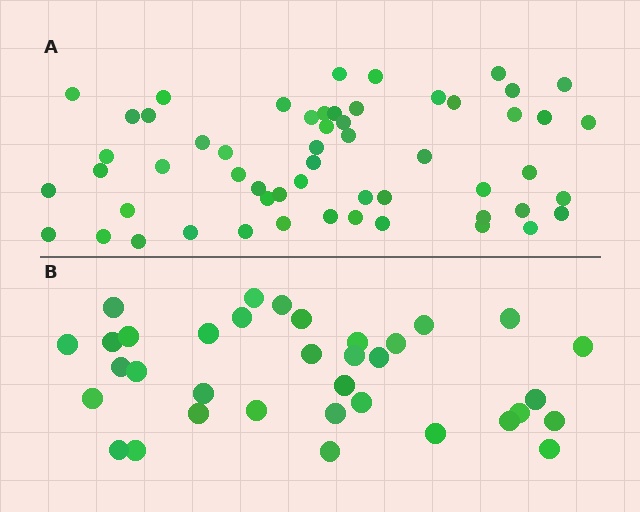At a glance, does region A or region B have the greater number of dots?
Region A (the top region) has more dots.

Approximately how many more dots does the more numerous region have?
Region A has approximately 20 more dots than region B.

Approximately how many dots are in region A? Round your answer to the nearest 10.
About 60 dots. (The exact count is 56, which rounds to 60.)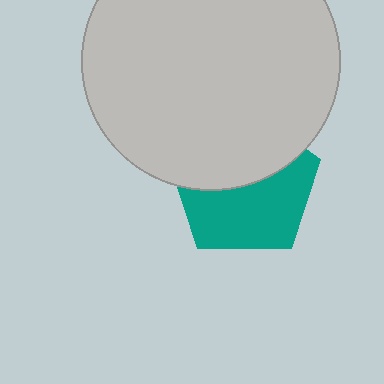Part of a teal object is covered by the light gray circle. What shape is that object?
It is a pentagon.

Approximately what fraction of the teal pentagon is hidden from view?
Roughly 46% of the teal pentagon is hidden behind the light gray circle.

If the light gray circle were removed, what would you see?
You would see the complete teal pentagon.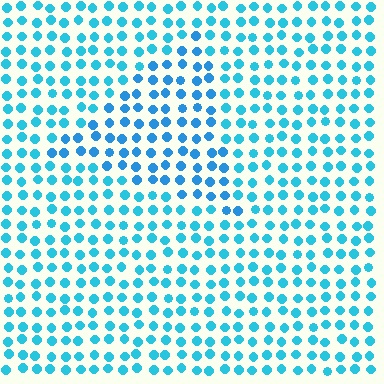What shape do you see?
I see a triangle.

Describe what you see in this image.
The image is filled with small cyan elements in a uniform arrangement. A triangle-shaped region is visible where the elements are tinted to a slightly different hue, forming a subtle color boundary.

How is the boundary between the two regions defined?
The boundary is defined purely by a slight shift in hue (about 17 degrees). Spacing, size, and orientation are identical on both sides.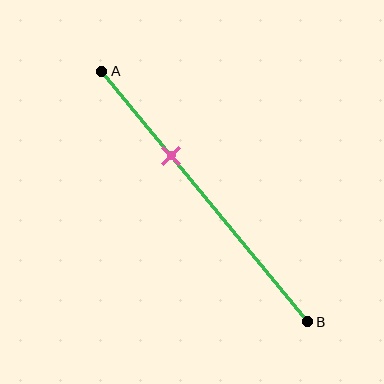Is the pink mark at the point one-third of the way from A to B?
Yes, the mark is approximately at the one-third point.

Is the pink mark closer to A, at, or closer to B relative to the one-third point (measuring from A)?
The pink mark is approximately at the one-third point of segment AB.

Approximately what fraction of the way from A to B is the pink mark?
The pink mark is approximately 35% of the way from A to B.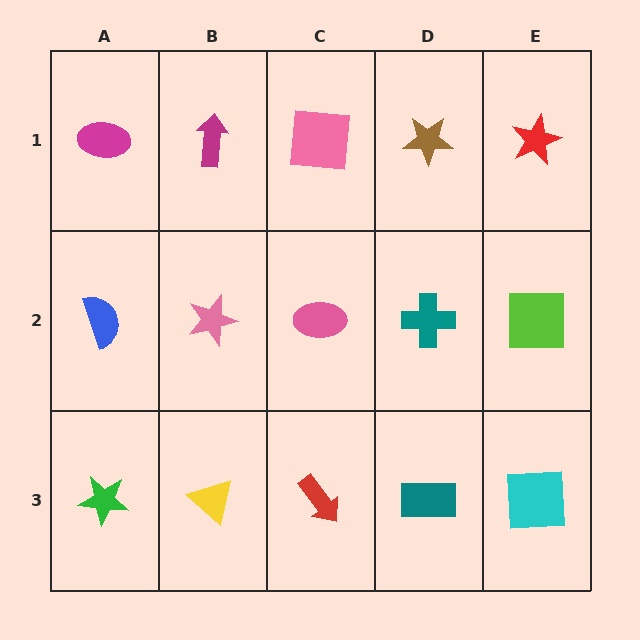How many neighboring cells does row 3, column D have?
3.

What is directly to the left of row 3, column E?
A teal rectangle.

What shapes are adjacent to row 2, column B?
A magenta arrow (row 1, column B), a yellow triangle (row 3, column B), a blue semicircle (row 2, column A), a pink ellipse (row 2, column C).